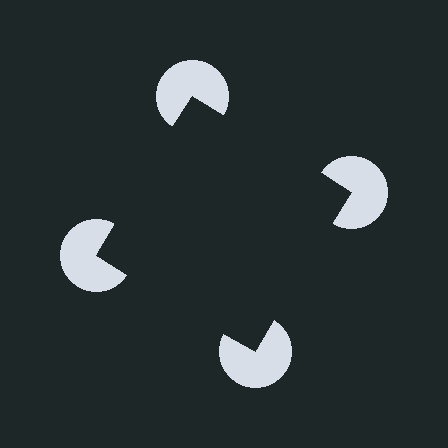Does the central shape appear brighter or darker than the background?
It typically appears slightly darker than the background, even though no actual brightness change is drawn.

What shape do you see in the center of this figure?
An illusory square — its edges are inferred from the aligned wedge cuts in the pac-man discs, not physically drawn.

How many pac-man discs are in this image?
There are 4 — one at each vertex of the illusory square.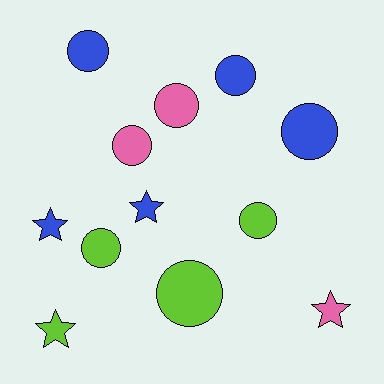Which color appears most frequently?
Blue, with 5 objects.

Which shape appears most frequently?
Circle, with 8 objects.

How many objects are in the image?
There are 12 objects.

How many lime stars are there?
There is 1 lime star.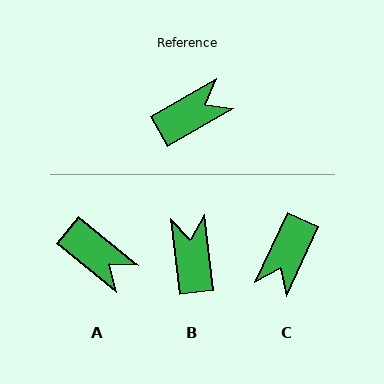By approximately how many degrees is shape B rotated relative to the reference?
Approximately 67 degrees counter-clockwise.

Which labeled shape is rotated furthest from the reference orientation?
C, about 145 degrees away.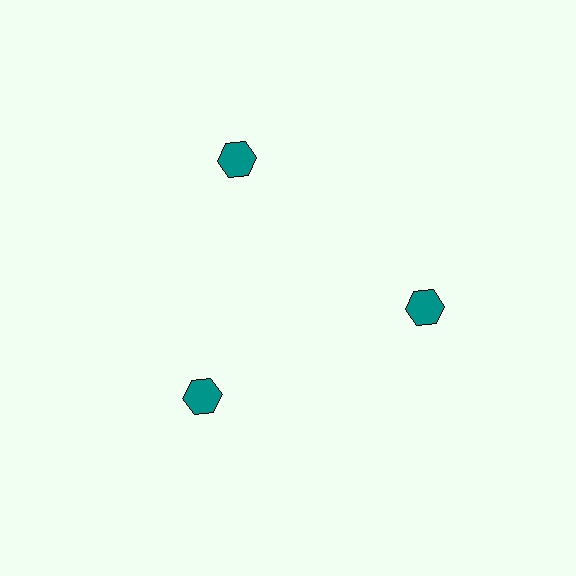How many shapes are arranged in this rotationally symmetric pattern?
There are 3 shapes, arranged in 3 groups of 1.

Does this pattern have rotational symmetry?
Yes, this pattern has 3-fold rotational symmetry. It looks the same after rotating 120 degrees around the center.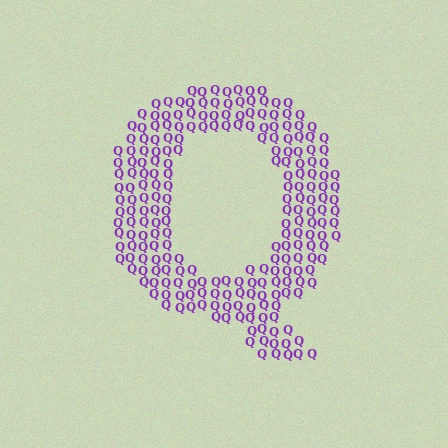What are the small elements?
The small elements are letter Q's.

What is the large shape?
The large shape is the letter Q.